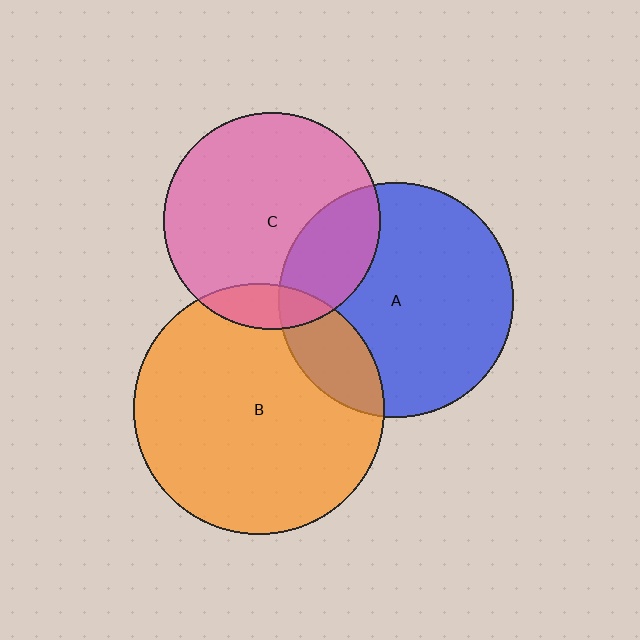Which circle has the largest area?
Circle B (orange).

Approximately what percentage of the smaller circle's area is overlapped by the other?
Approximately 25%.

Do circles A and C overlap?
Yes.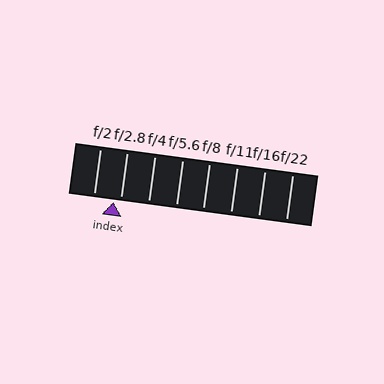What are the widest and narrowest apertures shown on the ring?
The widest aperture shown is f/2 and the narrowest is f/22.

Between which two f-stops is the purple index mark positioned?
The index mark is between f/2 and f/2.8.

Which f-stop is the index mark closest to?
The index mark is closest to f/2.8.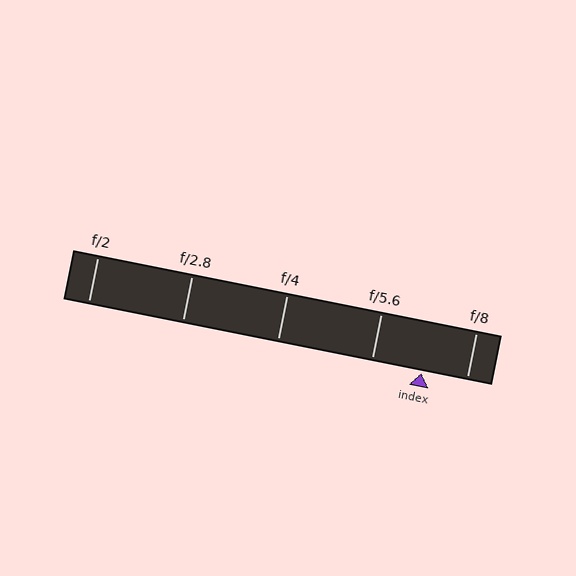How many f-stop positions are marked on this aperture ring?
There are 5 f-stop positions marked.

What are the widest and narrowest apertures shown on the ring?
The widest aperture shown is f/2 and the narrowest is f/8.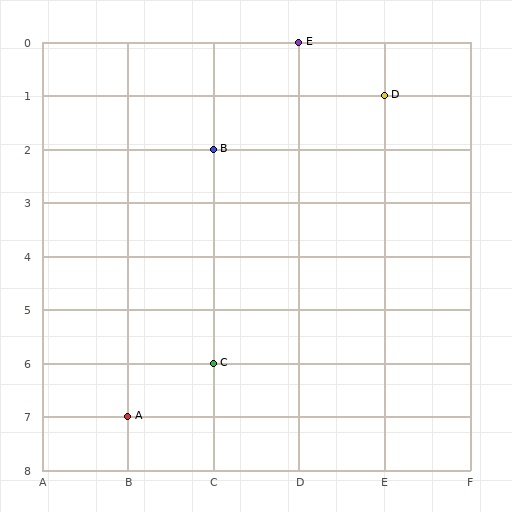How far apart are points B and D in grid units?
Points B and D are 2 columns and 1 row apart (about 2.2 grid units diagonally).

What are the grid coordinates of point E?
Point E is at grid coordinates (D, 0).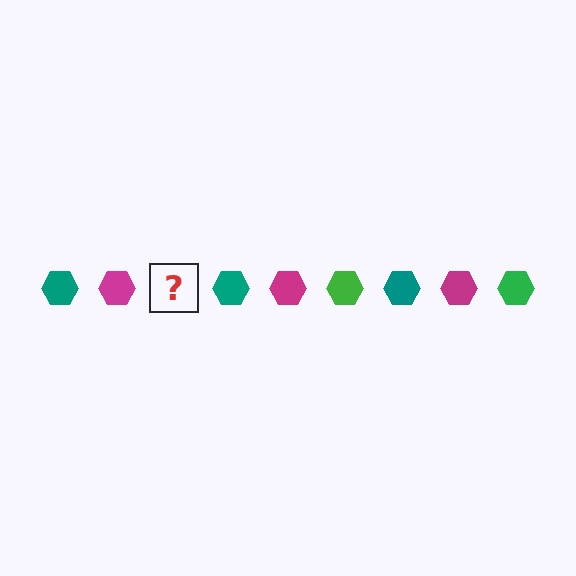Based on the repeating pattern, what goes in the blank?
The blank should be a green hexagon.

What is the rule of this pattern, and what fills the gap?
The rule is that the pattern cycles through teal, magenta, green hexagons. The gap should be filled with a green hexagon.